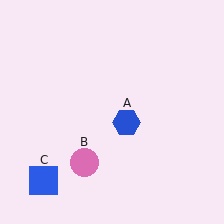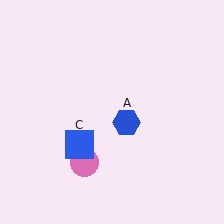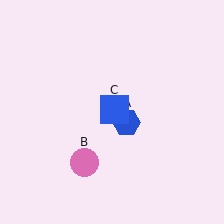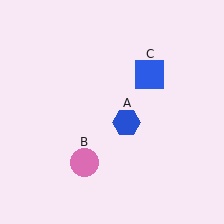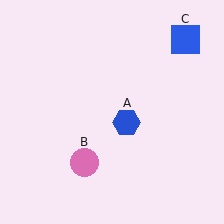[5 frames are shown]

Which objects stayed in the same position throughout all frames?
Blue hexagon (object A) and pink circle (object B) remained stationary.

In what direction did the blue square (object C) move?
The blue square (object C) moved up and to the right.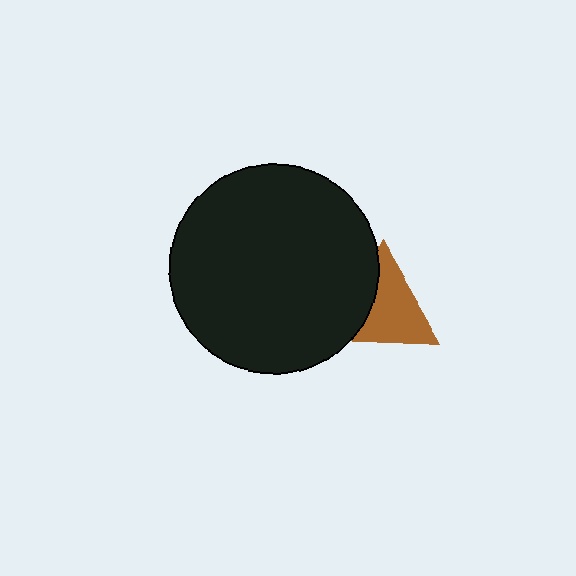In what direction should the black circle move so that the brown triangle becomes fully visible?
The black circle should move left. That is the shortest direction to clear the overlap and leave the brown triangle fully visible.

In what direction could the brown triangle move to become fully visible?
The brown triangle could move right. That would shift it out from behind the black circle entirely.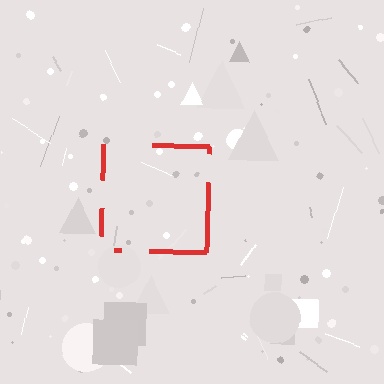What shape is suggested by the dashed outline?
The dashed outline suggests a square.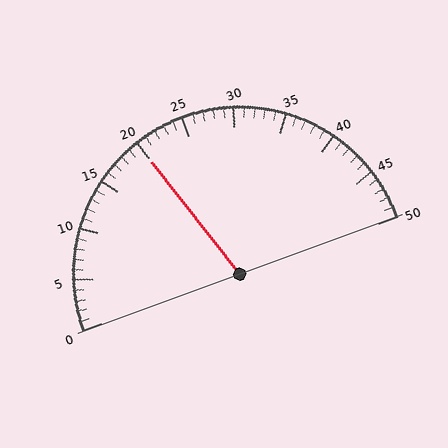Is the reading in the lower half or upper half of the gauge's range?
The reading is in the lower half of the range (0 to 50).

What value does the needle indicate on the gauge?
The needle indicates approximately 20.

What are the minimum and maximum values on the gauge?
The gauge ranges from 0 to 50.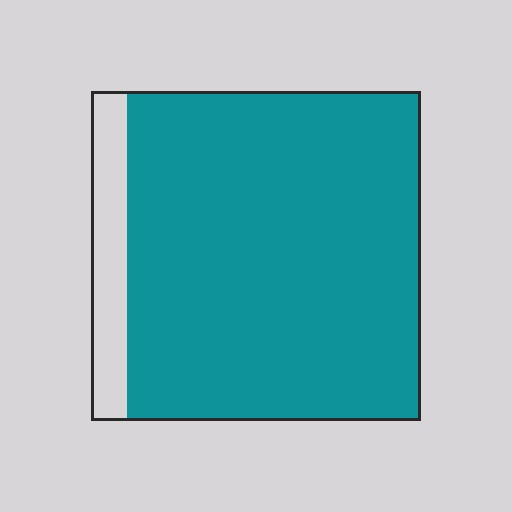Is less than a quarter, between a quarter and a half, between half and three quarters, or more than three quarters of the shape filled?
More than three quarters.